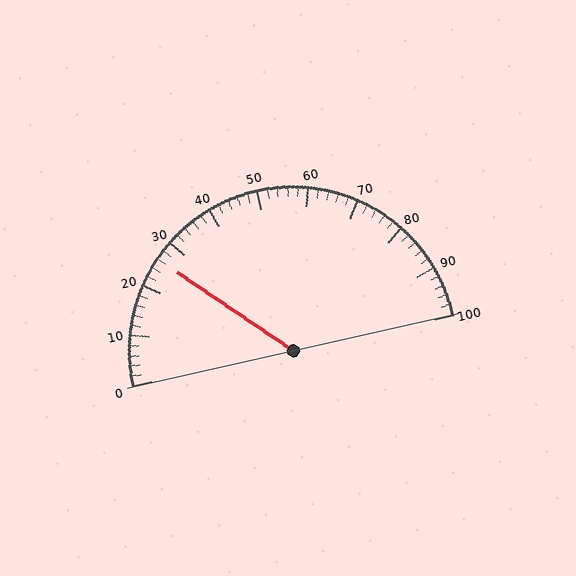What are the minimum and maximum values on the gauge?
The gauge ranges from 0 to 100.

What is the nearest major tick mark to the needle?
The nearest major tick mark is 30.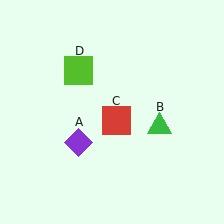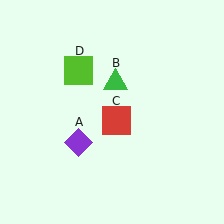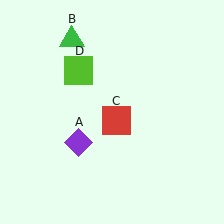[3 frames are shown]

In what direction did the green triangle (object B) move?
The green triangle (object B) moved up and to the left.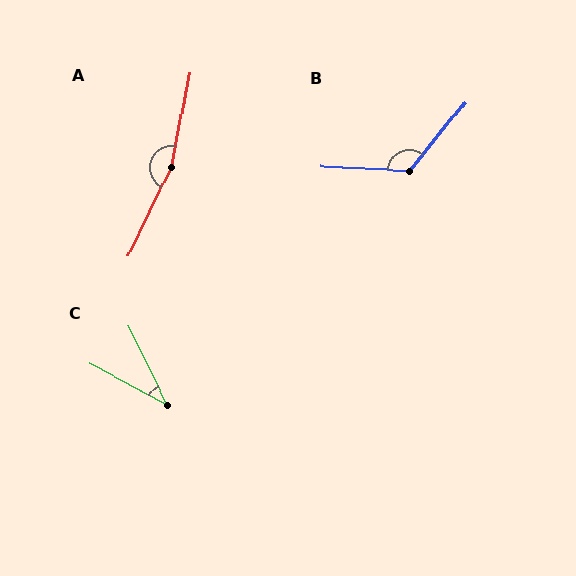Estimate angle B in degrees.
Approximately 126 degrees.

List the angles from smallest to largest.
C (36°), B (126°), A (165°).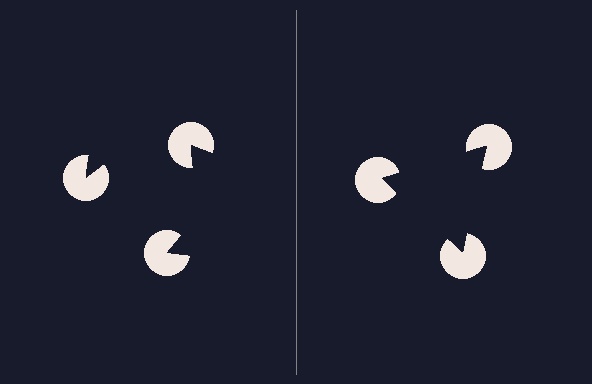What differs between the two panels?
The pac-man discs are positioned identically on both sides; only the wedge orientations differ. On the right they align to a triangle; on the left they are misaligned.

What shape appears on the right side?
An illusory triangle.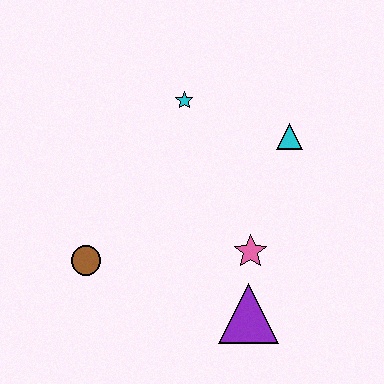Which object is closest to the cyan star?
The cyan triangle is closest to the cyan star.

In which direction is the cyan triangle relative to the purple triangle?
The cyan triangle is above the purple triangle.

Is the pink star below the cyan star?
Yes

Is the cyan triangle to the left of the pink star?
No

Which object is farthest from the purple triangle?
The cyan star is farthest from the purple triangle.